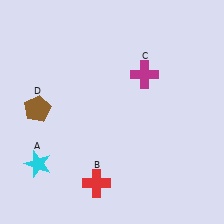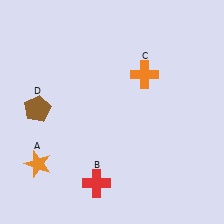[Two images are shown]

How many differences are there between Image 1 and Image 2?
There are 2 differences between the two images.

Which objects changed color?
A changed from cyan to orange. C changed from magenta to orange.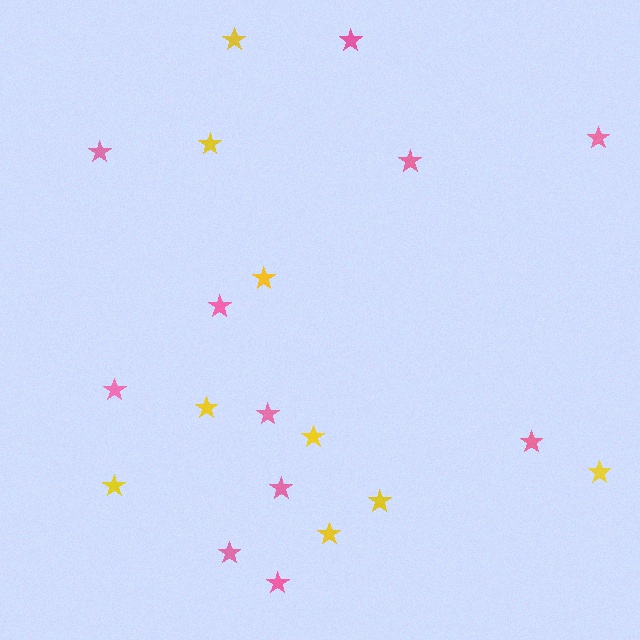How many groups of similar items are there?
There are 2 groups: one group of yellow stars (9) and one group of pink stars (11).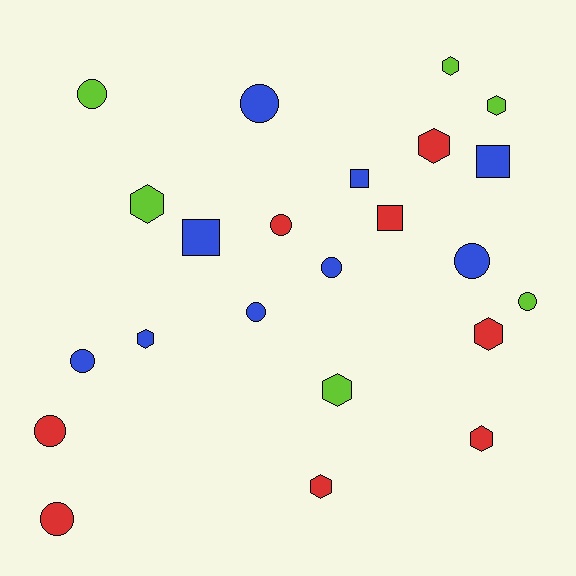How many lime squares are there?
There are no lime squares.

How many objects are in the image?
There are 23 objects.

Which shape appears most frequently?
Circle, with 10 objects.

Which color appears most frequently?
Blue, with 9 objects.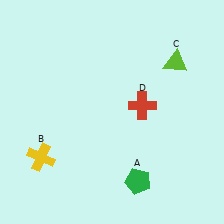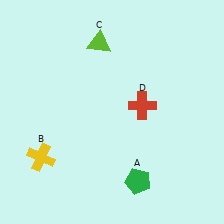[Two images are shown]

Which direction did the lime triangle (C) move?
The lime triangle (C) moved left.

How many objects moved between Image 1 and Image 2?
1 object moved between the two images.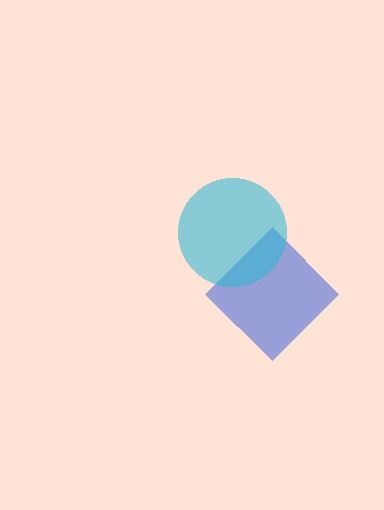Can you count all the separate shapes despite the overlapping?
Yes, there are 2 separate shapes.